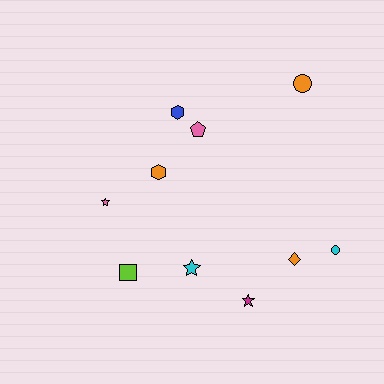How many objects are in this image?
There are 10 objects.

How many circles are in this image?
There are 2 circles.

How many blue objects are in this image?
There is 1 blue object.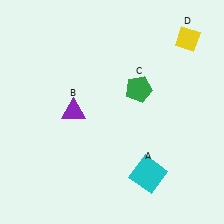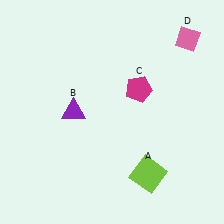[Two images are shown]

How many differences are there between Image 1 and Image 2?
There are 3 differences between the two images.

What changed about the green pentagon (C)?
In Image 1, C is green. In Image 2, it changed to magenta.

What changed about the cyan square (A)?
In Image 1, A is cyan. In Image 2, it changed to lime.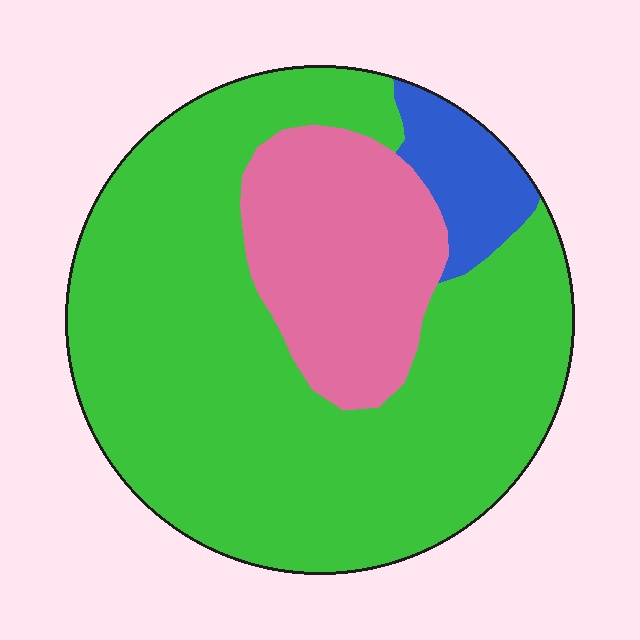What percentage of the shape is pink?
Pink covers about 20% of the shape.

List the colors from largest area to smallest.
From largest to smallest: green, pink, blue.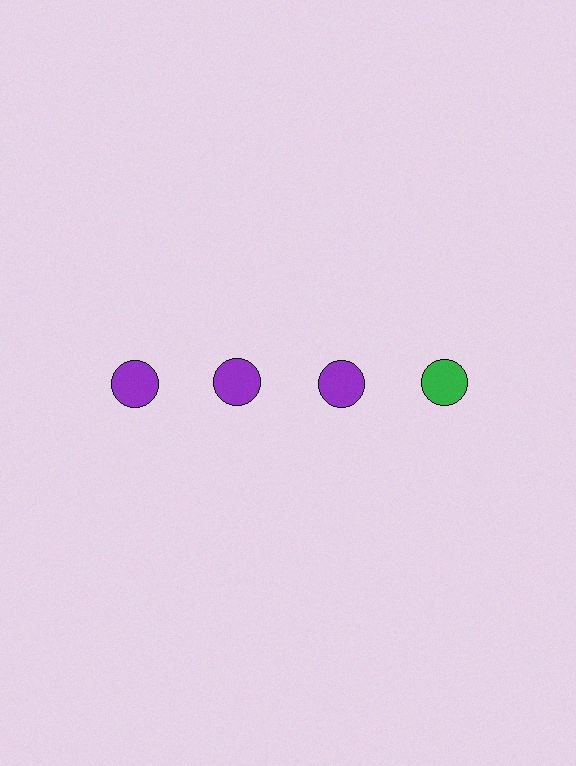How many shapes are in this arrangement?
There are 4 shapes arranged in a grid pattern.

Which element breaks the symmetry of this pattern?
The green circle in the top row, second from right column breaks the symmetry. All other shapes are purple circles.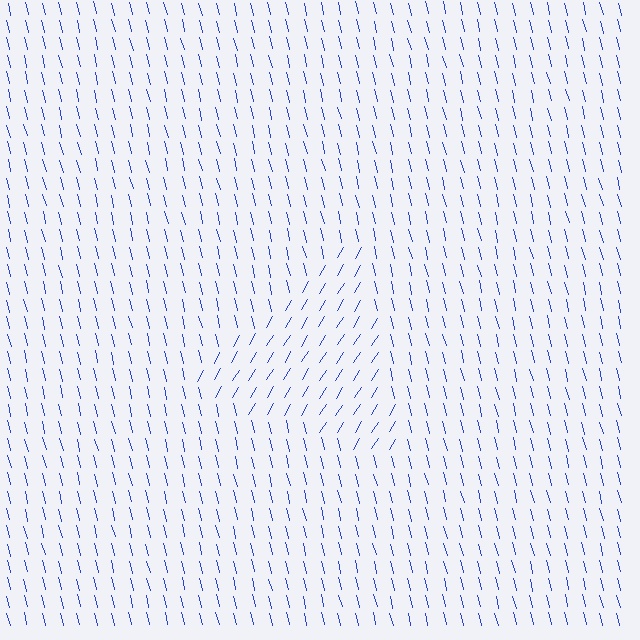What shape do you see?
I see a triangle.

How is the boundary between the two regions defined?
The boundary is defined purely by a change in line orientation (approximately 45 degrees difference). All lines are the same color and thickness.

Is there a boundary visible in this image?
Yes, there is a texture boundary formed by a change in line orientation.